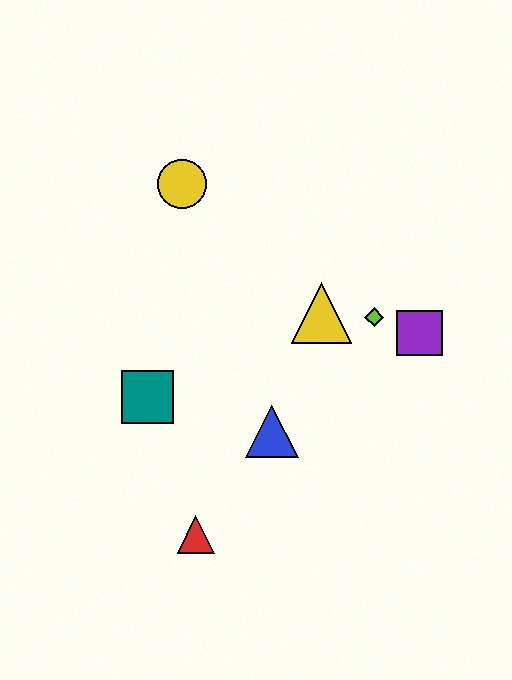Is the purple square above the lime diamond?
No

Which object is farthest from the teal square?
The purple square is farthest from the teal square.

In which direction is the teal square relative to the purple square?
The teal square is to the left of the purple square.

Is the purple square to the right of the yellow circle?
Yes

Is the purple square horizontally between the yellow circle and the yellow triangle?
No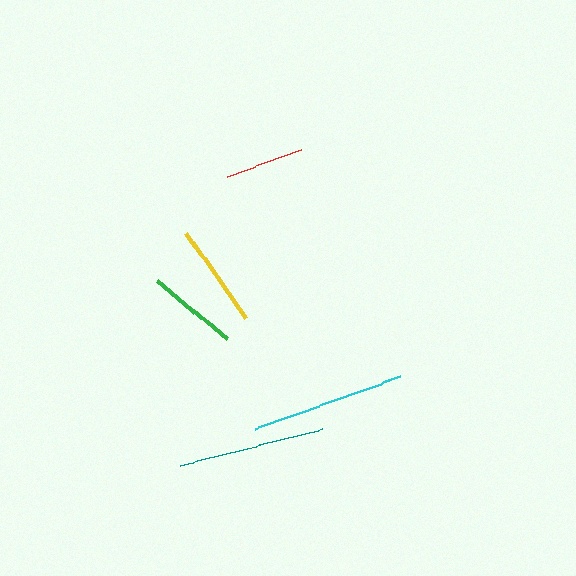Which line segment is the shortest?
The red line is the shortest at approximately 79 pixels.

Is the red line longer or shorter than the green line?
The green line is longer than the red line.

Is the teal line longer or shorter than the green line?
The teal line is longer than the green line.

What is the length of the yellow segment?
The yellow segment is approximately 105 pixels long.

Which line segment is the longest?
The cyan line is the longest at approximately 154 pixels.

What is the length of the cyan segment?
The cyan segment is approximately 154 pixels long.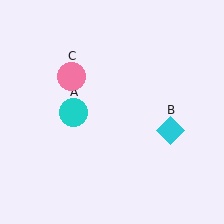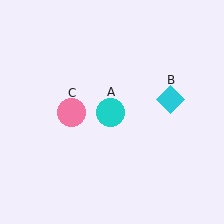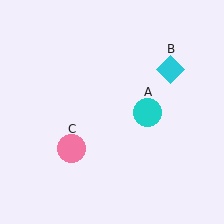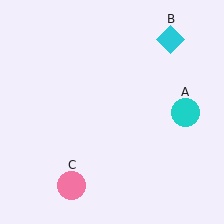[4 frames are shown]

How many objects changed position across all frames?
3 objects changed position: cyan circle (object A), cyan diamond (object B), pink circle (object C).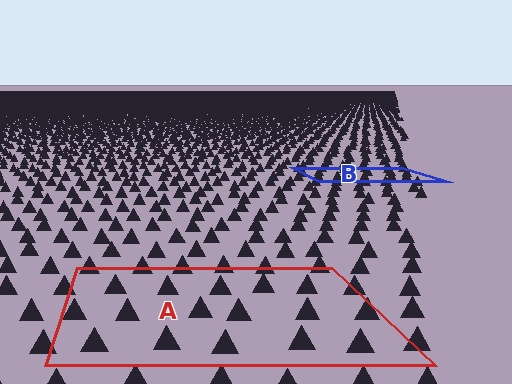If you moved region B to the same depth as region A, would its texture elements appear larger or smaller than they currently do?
They would appear larger. At a closer depth, the same texture elements are projected at a bigger on-screen size.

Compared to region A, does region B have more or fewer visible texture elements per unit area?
Region B has more texture elements per unit area — they are packed more densely because it is farther away.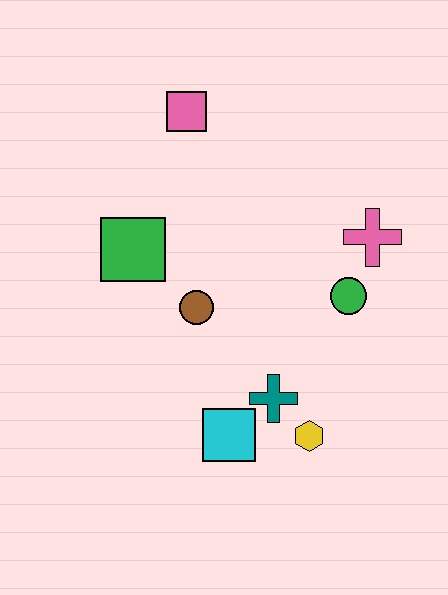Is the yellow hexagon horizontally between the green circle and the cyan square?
Yes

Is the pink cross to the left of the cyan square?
No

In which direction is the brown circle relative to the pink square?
The brown circle is below the pink square.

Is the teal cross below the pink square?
Yes